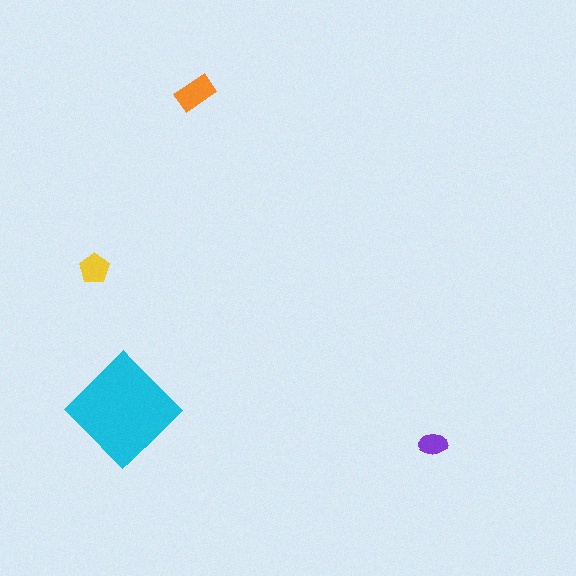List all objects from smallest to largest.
The purple ellipse, the yellow pentagon, the orange rectangle, the cyan diamond.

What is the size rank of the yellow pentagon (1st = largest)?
3rd.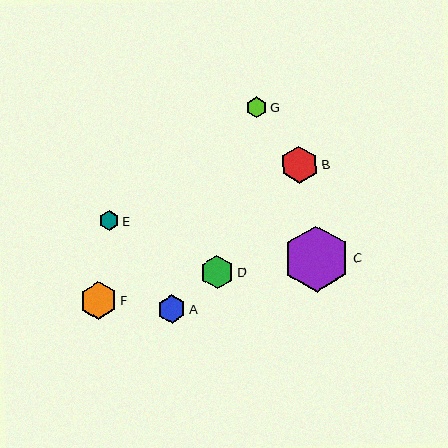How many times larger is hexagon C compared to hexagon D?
Hexagon C is approximately 1.9 times the size of hexagon D.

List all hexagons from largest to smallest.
From largest to smallest: C, F, B, D, A, G, E.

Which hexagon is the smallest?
Hexagon E is the smallest with a size of approximately 20 pixels.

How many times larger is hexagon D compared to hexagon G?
Hexagon D is approximately 1.6 times the size of hexagon G.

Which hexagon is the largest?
Hexagon C is the largest with a size of approximately 66 pixels.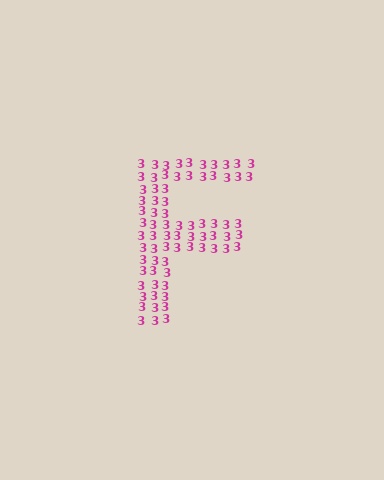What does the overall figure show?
The overall figure shows the letter F.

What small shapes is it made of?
It is made of small digit 3's.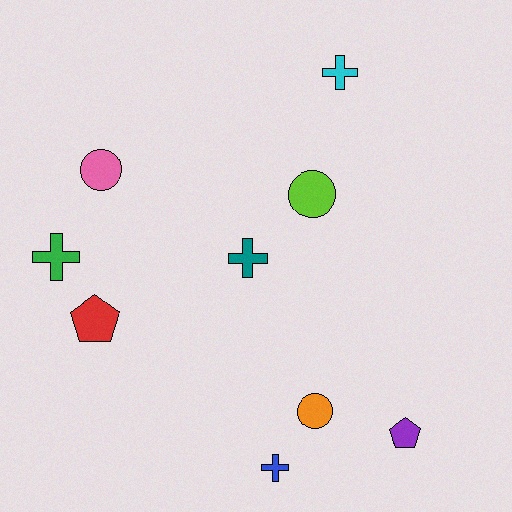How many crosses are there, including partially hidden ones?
There are 4 crosses.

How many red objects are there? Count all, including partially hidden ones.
There is 1 red object.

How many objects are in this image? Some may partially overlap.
There are 9 objects.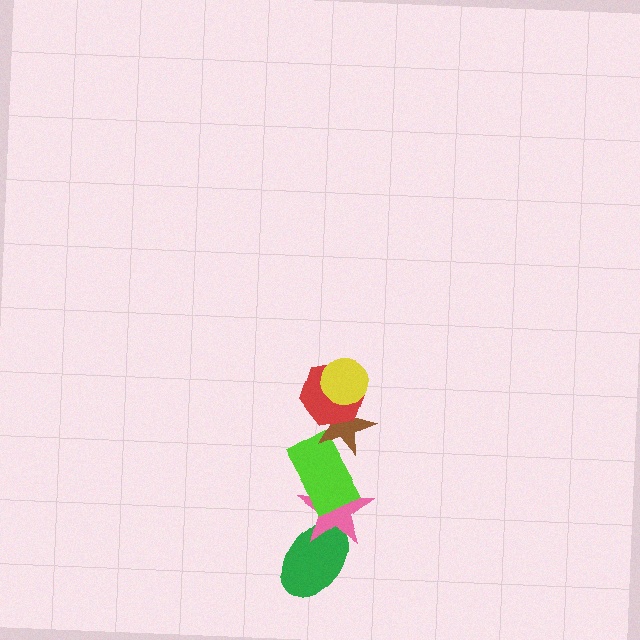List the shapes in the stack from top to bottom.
From top to bottom: the yellow circle, the red hexagon, the brown star, the lime rectangle, the pink star, the green ellipse.